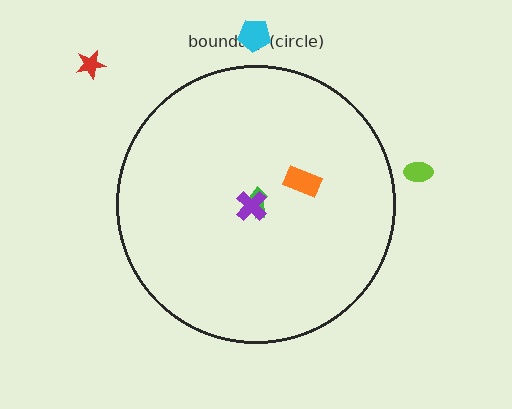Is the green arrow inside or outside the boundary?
Inside.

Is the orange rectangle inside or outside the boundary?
Inside.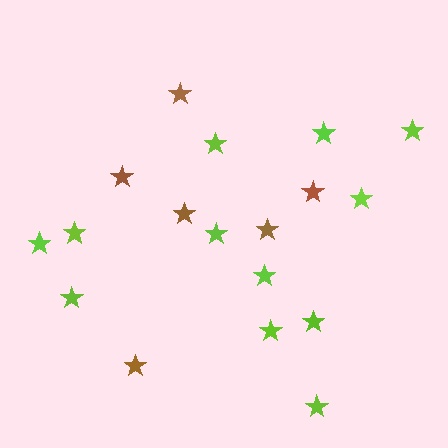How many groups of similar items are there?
There are 2 groups: one group of brown stars (6) and one group of lime stars (12).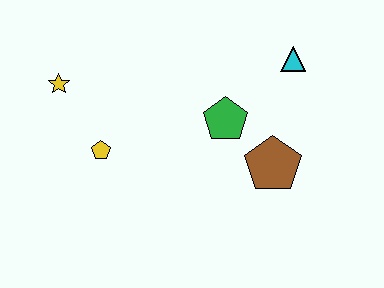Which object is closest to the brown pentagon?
The green pentagon is closest to the brown pentagon.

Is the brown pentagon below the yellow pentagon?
Yes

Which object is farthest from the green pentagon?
The yellow star is farthest from the green pentagon.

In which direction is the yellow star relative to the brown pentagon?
The yellow star is to the left of the brown pentagon.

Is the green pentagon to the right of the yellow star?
Yes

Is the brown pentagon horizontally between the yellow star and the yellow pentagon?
No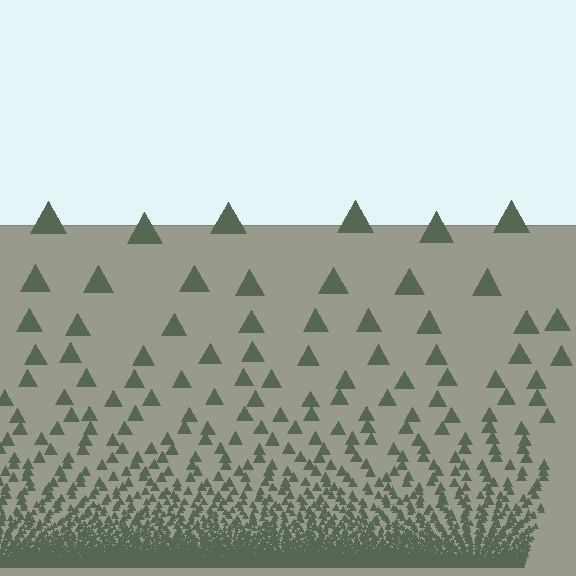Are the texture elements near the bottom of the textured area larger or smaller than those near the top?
Smaller. The gradient is inverted — elements near the bottom are smaller and denser.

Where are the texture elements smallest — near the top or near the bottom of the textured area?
Near the bottom.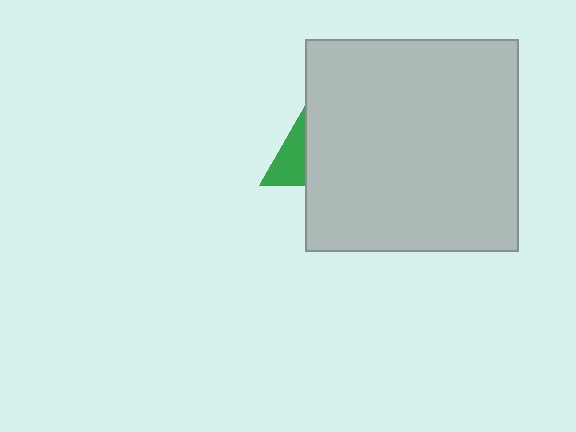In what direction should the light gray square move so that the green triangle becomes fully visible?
The light gray square should move right. That is the shortest direction to clear the overlap and leave the green triangle fully visible.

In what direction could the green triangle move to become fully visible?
The green triangle could move left. That would shift it out from behind the light gray square entirely.